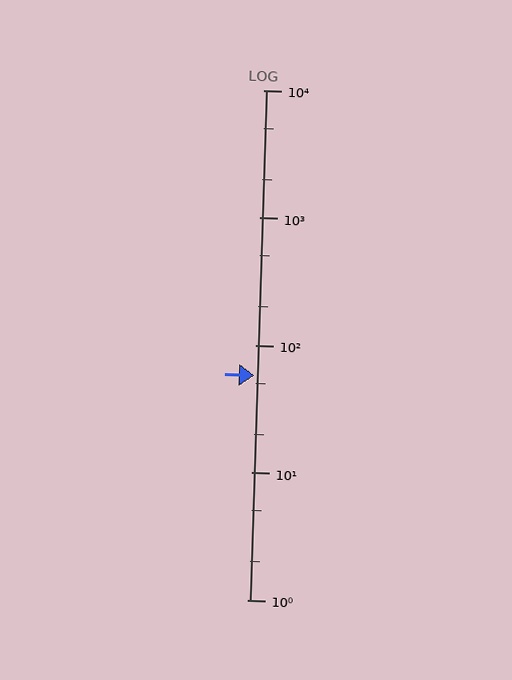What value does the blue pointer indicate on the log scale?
The pointer indicates approximately 58.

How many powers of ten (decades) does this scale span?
The scale spans 4 decades, from 1 to 10000.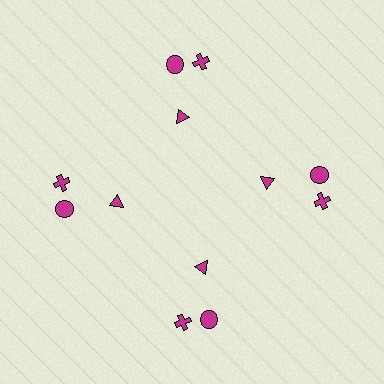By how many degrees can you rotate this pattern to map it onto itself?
The pattern maps onto itself every 90 degrees of rotation.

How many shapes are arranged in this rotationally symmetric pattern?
There are 12 shapes, arranged in 4 groups of 3.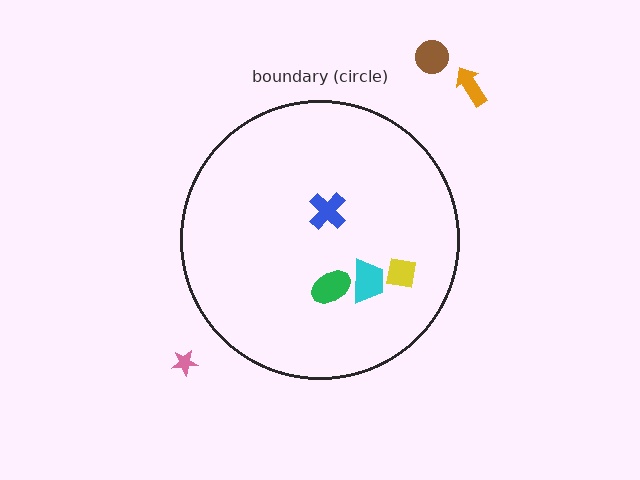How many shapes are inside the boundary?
4 inside, 3 outside.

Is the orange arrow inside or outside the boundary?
Outside.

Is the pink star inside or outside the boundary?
Outside.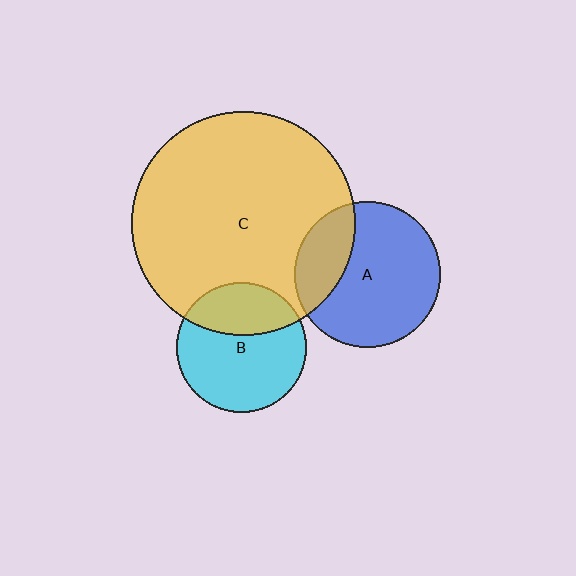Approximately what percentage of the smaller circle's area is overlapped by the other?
Approximately 25%.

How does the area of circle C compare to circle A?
Approximately 2.4 times.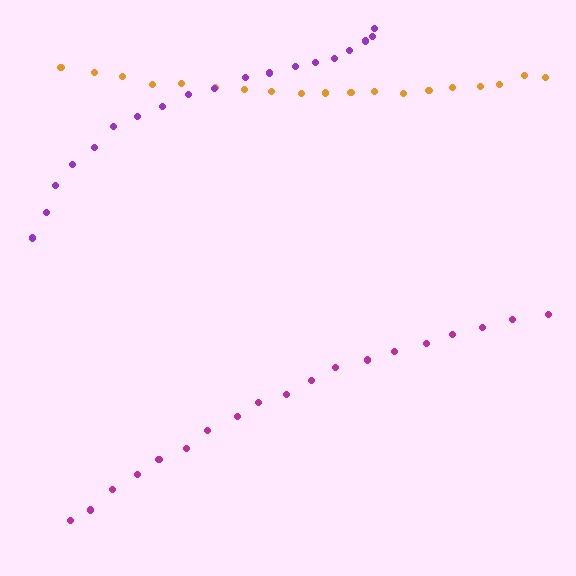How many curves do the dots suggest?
There are 3 distinct paths.